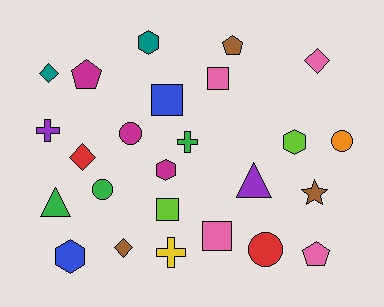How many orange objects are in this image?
There is 1 orange object.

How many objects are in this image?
There are 25 objects.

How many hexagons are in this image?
There are 4 hexagons.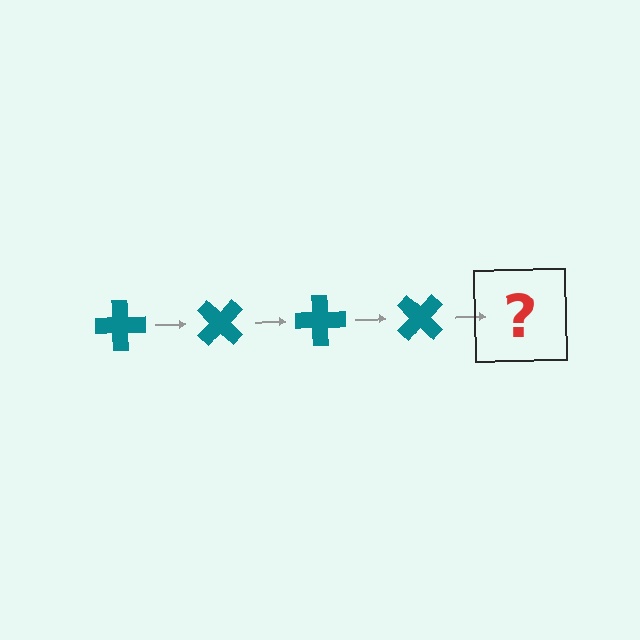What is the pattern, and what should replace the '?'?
The pattern is that the cross rotates 45 degrees each step. The '?' should be a teal cross rotated 180 degrees.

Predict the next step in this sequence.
The next step is a teal cross rotated 180 degrees.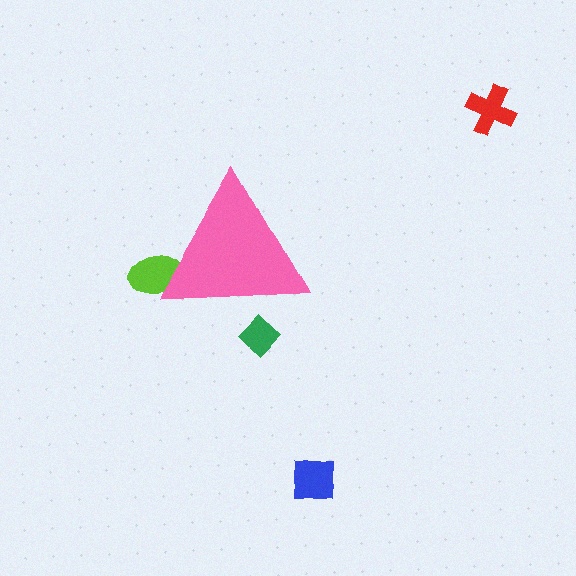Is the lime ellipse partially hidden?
Yes, the lime ellipse is partially hidden behind the pink triangle.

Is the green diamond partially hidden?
Yes, the green diamond is partially hidden behind the pink triangle.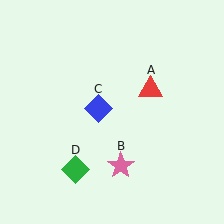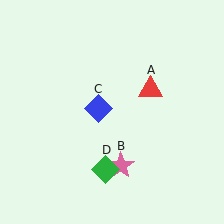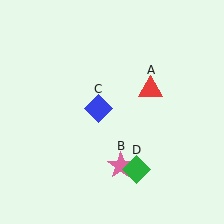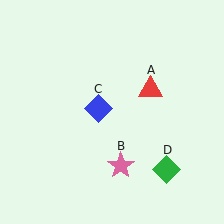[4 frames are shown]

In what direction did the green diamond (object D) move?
The green diamond (object D) moved right.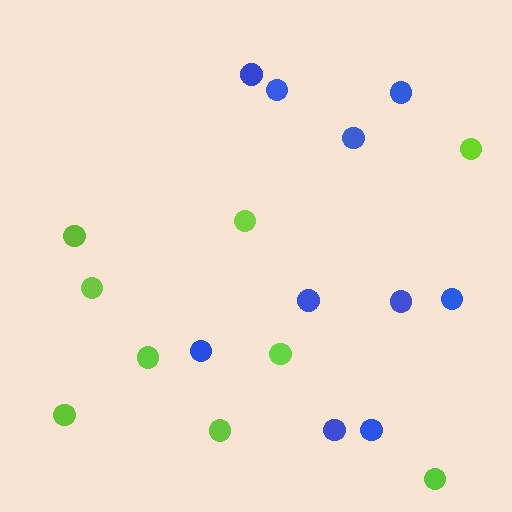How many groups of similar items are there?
There are 2 groups: one group of lime circles (9) and one group of blue circles (10).